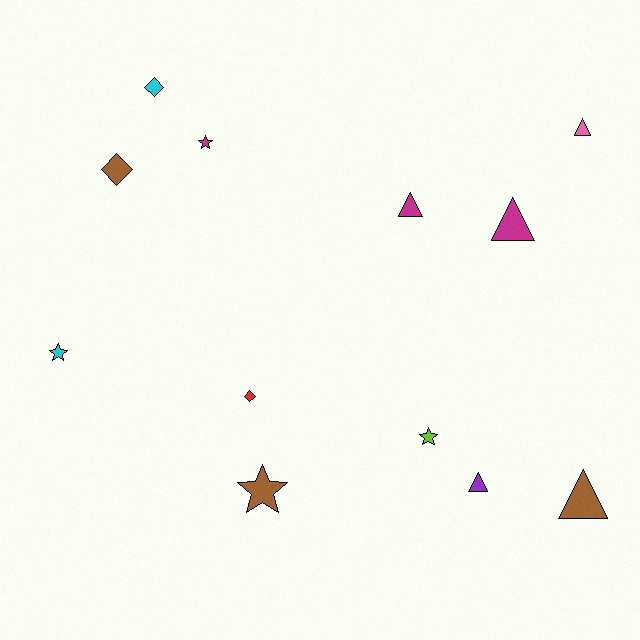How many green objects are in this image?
There are no green objects.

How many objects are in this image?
There are 12 objects.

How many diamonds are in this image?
There are 3 diamonds.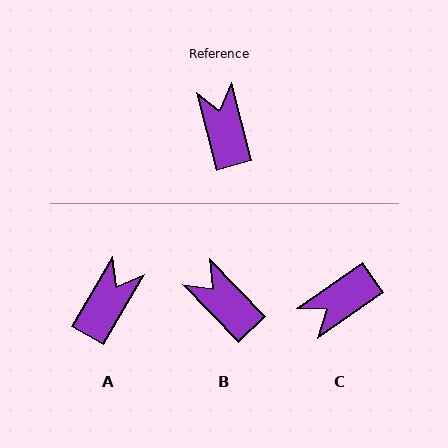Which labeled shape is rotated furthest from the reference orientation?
C, about 110 degrees away.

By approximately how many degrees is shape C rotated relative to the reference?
Approximately 110 degrees counter-clockwise.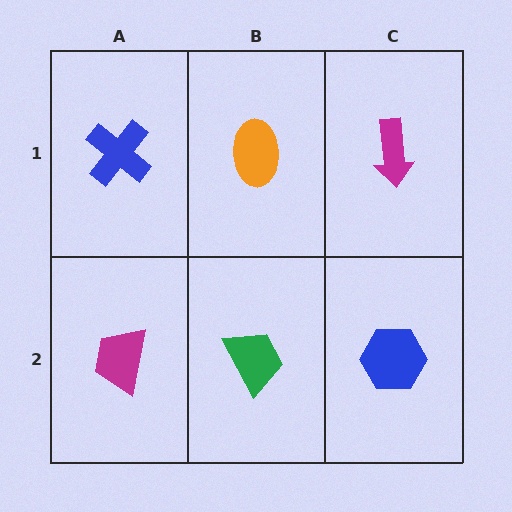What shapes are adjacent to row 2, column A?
A blue cross (row 1, column A), a green trapezoid (row 2, column B).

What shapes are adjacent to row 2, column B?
An orange ellipse (row 1, column B), a magenta trapezoid (row 2, column A), a blue hexagon (row 2, column C).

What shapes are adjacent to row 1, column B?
A green trapezoid (row 2, column B), a blue cross (row 1, column A), a magenta arrow (row 1, column C).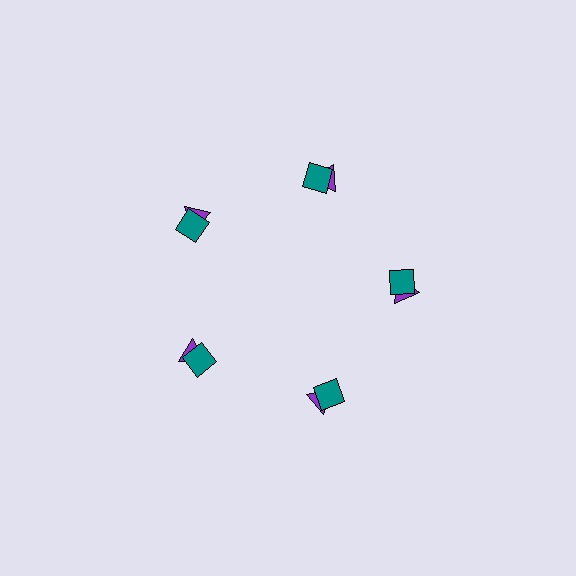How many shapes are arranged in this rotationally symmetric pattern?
There are 10 shapes, arranged in 5 groups of 2.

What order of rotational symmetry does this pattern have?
This pattern has 5-fold rotational symmetry.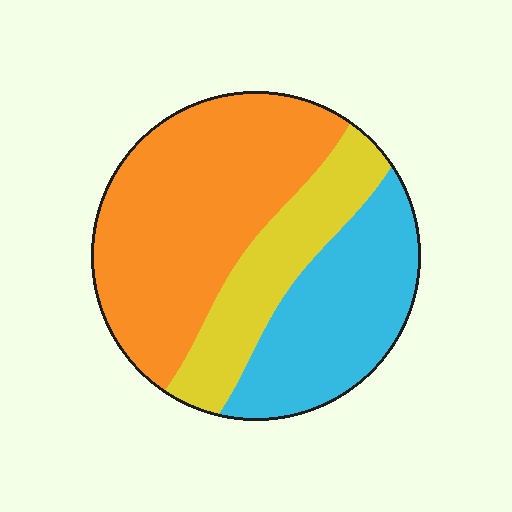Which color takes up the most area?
Orange, at roughly 50%.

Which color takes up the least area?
Yellow, at roughly 20%.